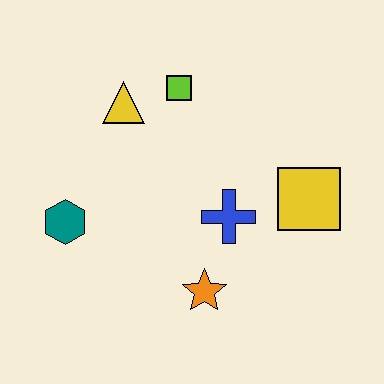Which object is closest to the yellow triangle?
The lime square is closest to the yellow triangle.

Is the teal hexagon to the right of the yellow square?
No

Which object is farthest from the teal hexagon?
The yellow square is farthest from the teal hexagon.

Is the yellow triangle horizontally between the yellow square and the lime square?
No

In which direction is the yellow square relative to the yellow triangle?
The yellow square is to the right of the yellow triangle.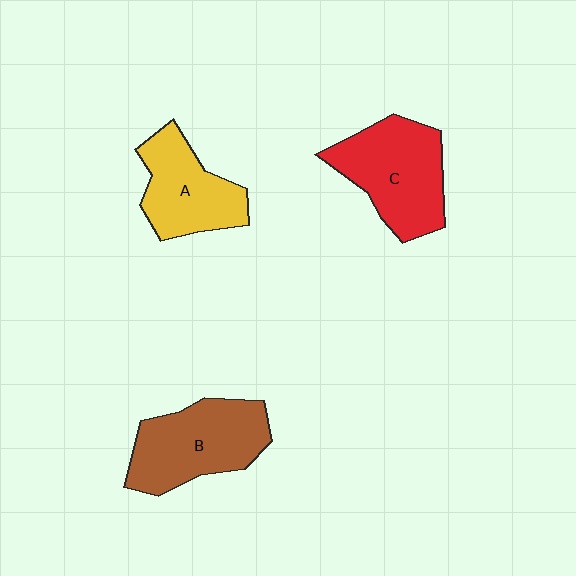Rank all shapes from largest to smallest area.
From largest to smallest: C (red), B (brown), A (yellow).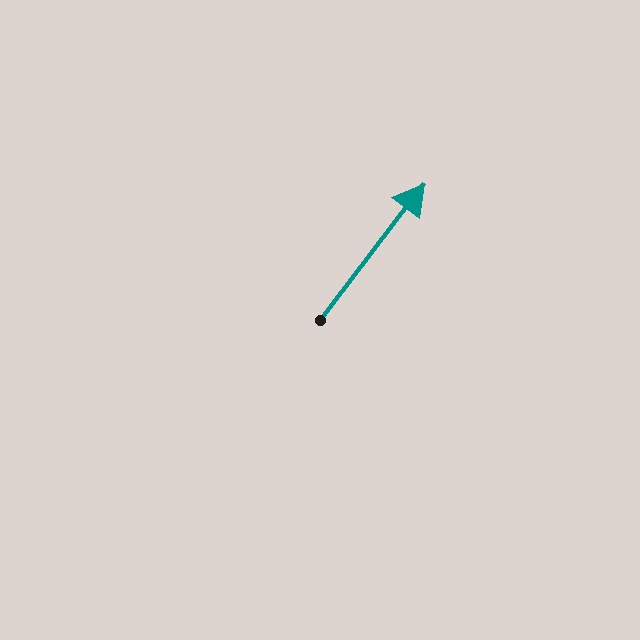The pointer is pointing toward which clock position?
Roughly 1 o'clock.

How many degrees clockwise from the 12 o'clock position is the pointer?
Approximately 37 degrees.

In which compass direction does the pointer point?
Northeast.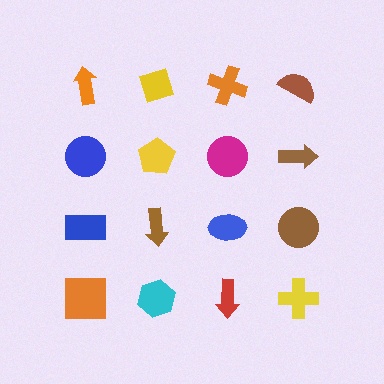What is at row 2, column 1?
A blue circle.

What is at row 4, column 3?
A red arrow.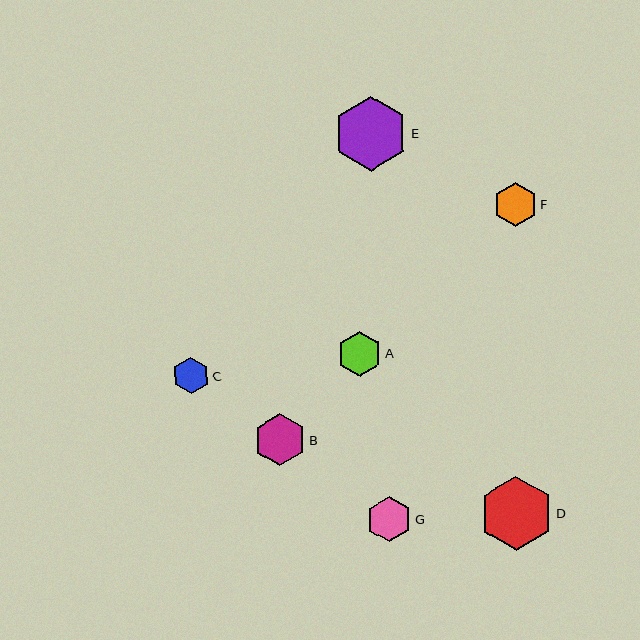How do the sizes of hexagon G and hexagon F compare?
Hexagon G and hexagon F are approximately the same size.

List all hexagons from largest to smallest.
From largest to smallest: E, D, B, G, A, F, C.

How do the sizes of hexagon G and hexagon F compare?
Hexagon G and hexagon F are approximately the same size.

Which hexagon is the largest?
Hexagon E is the largest with a size of approximately 75 pixels.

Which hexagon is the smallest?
Hexagon C is the smallest with a size of approximately 36 pixels.